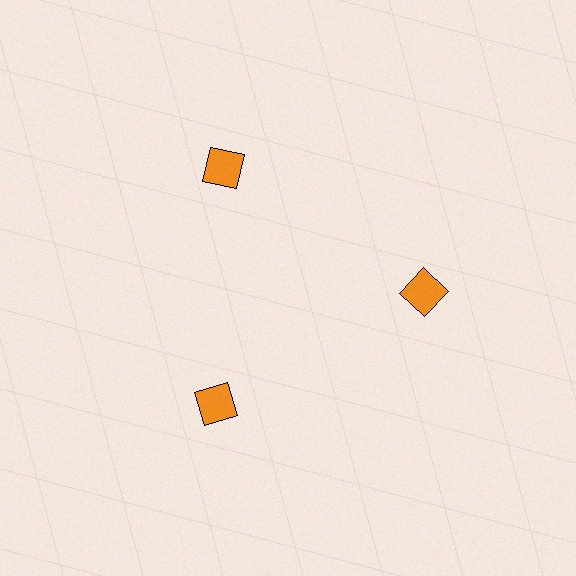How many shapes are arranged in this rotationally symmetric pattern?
There are 3 shapes, arranged in 3 groups of 1.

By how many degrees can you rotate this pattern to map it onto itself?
The pattern maps onto itself every 120 degrees of rotation.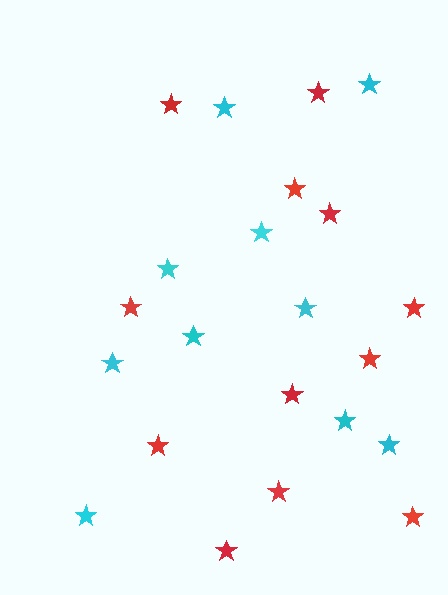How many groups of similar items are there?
There are 2 groups: one group of cyan stars (10) and one group of red stars (12).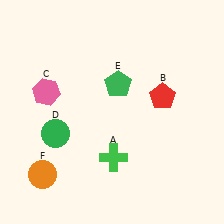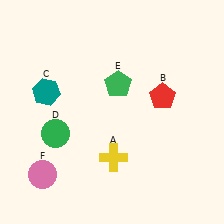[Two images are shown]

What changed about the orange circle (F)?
In Image 1, F is orange. In Image 2, it changed to pink.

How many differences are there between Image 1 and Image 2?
There are 3 differences between the two images.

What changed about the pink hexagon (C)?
In Image 1, C is pink. In Image 2, it changed to teal.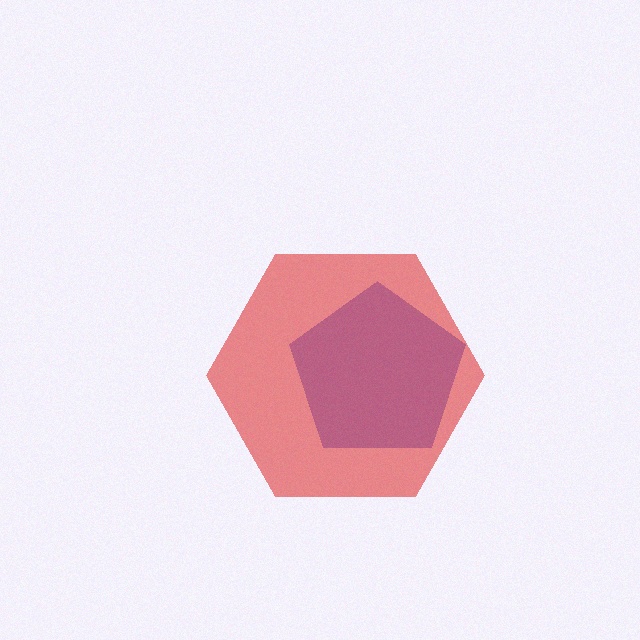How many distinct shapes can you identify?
There are 2 distinct shapes: a blue pentagon, a red hexagon.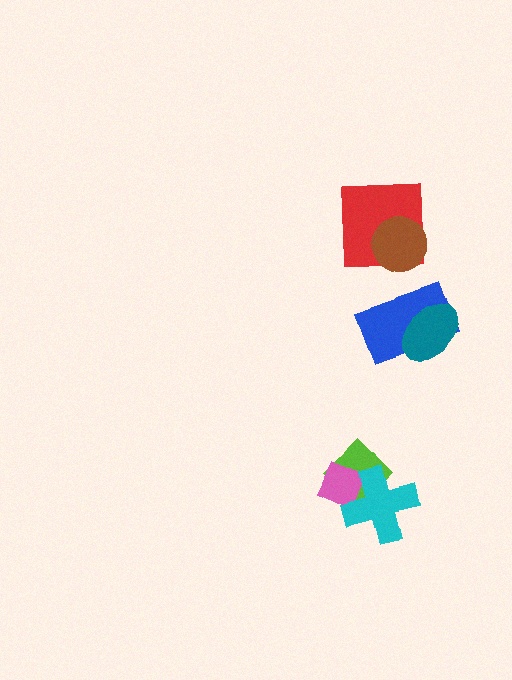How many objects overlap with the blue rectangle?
1 object overlaps with the blue rectangle.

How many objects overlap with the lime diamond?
2 objects overlap with the lime diamond.